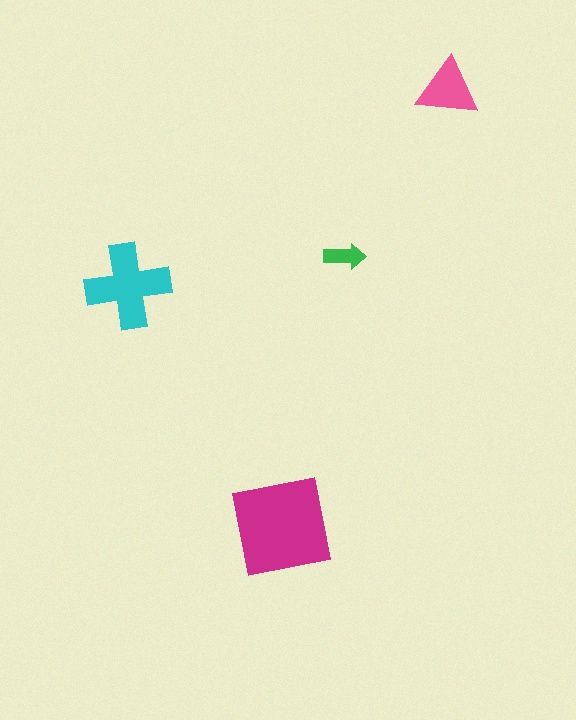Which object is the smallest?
The green arrow.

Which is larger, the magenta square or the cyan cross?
The magenta square.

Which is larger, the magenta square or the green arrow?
The magenta square.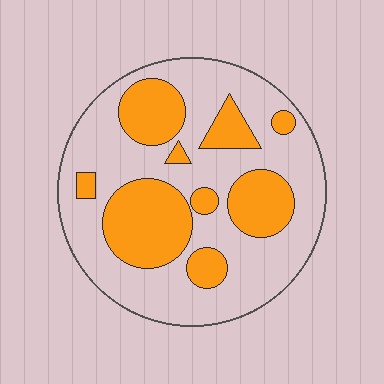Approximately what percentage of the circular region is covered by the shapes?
Approximately 35%.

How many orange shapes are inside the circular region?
9.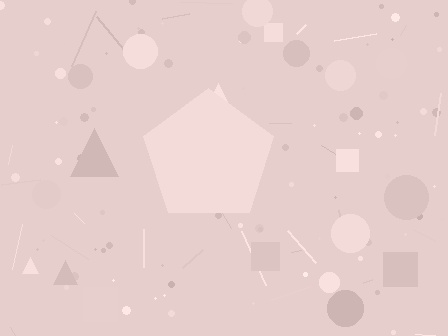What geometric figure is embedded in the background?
A pentagon is embedded in the background.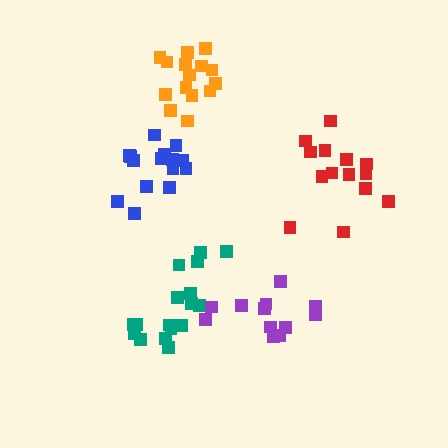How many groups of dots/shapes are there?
There are 5 groups.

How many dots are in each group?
Group 1: 17 dots, Group 2: 15 dots, Group 3: 12 dots, Group 4: 14 dots, Group 5: 15 dots (73 total).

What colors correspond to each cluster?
The clusters are colored: teal, orange, purple, red, blue.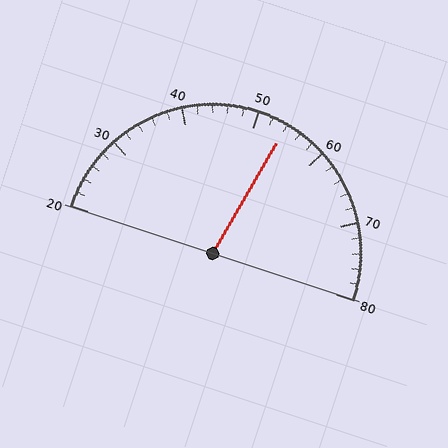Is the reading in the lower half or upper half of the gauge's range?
The reading is in the upper half of the range (20 to 80).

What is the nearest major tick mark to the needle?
The nearest major tick mark is 50.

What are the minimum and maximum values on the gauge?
The gauge ranges from 20 to 80.